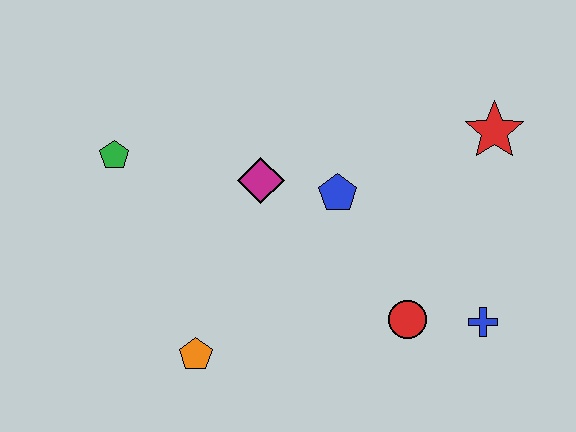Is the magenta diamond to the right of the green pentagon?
Yes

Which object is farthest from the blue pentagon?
The green pentagon is farthest from the blue pentagon.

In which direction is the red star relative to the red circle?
The red star is above the red circle.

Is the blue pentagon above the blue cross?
Yes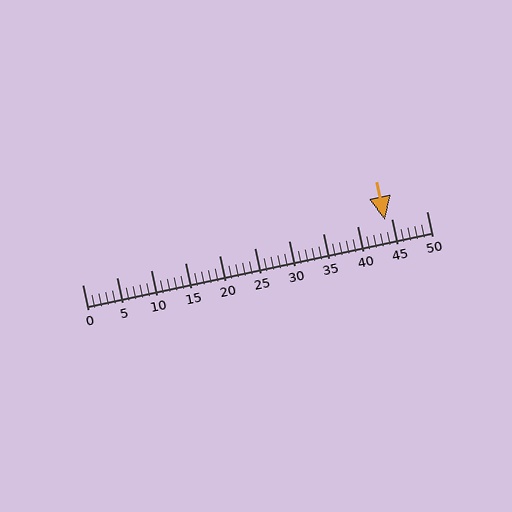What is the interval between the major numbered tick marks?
The major tick marks are spaced 5 units apart.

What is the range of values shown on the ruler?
The ruler shows values from 0 to 50.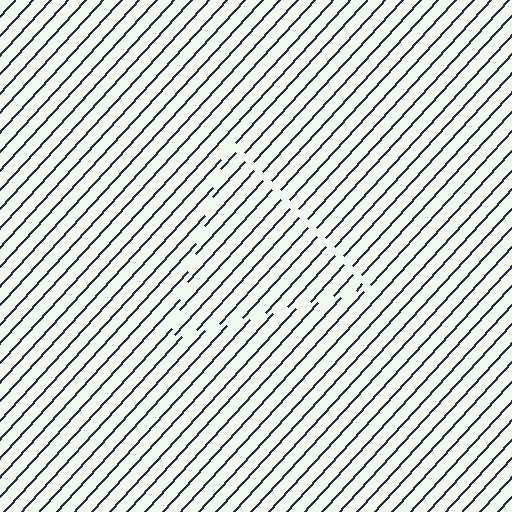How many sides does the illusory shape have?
3 sides — the line-ends trace a triangle.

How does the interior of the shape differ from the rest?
The interior of the shape contains the same grating, shifted by half a period — the contour is defined by the phase discontinuity where line-ends from the inner and outer gratings abut.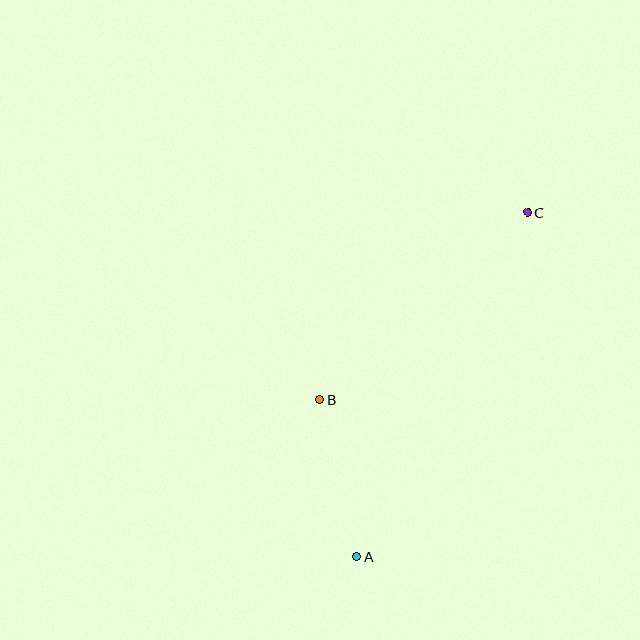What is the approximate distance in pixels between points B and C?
The distance between B and C is approximately 280 pixels.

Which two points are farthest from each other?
Points A and C are farthest from each other.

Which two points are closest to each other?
Points A and B are closest to each other.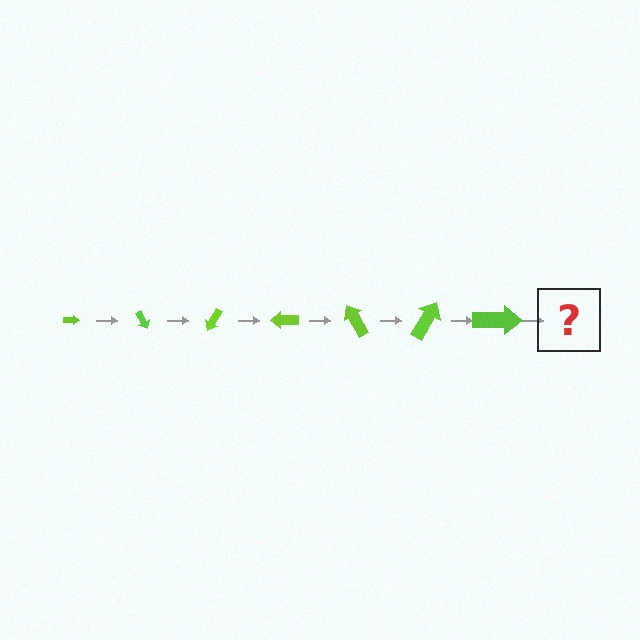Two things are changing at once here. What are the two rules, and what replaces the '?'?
The two rules are that the arrow grows larger each step and it rotates 60 degrees each step. The '?' should be an arrow, larger than the previous one and rotated 420 degrees from the start.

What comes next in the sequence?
The next element should be an arrow, larger than the previous one and rotated 420 degrees from the start.